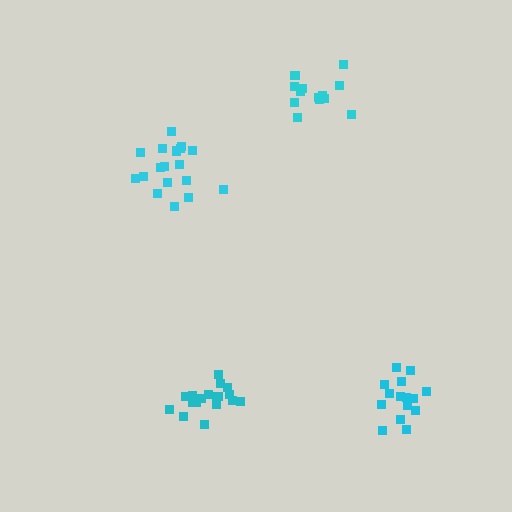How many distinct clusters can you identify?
There are 4 distinct clusters.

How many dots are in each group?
Group 1: 13 dots, Group 2: 15 dots, Group 3: 18 dots, Group 4: 18 dots (64 total).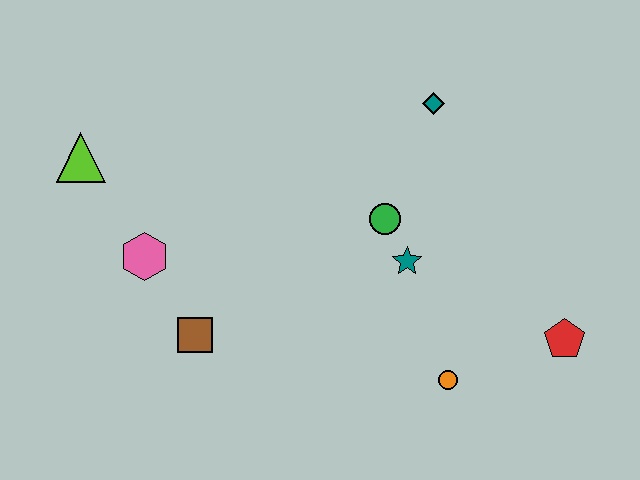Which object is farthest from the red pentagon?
The lime triangle is farthest from the red pentagon.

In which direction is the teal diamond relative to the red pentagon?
The teal diamond is above the red pentagon.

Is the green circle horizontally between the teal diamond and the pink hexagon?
Yes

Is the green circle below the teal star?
No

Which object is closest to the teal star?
The green circle is closest to the teal star.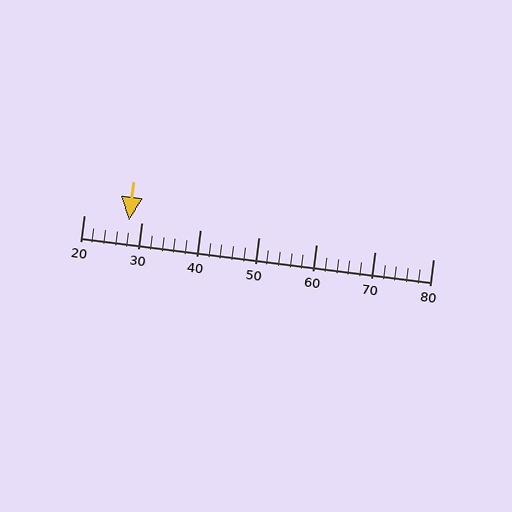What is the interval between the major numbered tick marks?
The major tick marks are spaced 10 units apart.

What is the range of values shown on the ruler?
The ruler shows values from 20 to 80.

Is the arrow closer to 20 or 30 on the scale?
The arrow is closer to 30.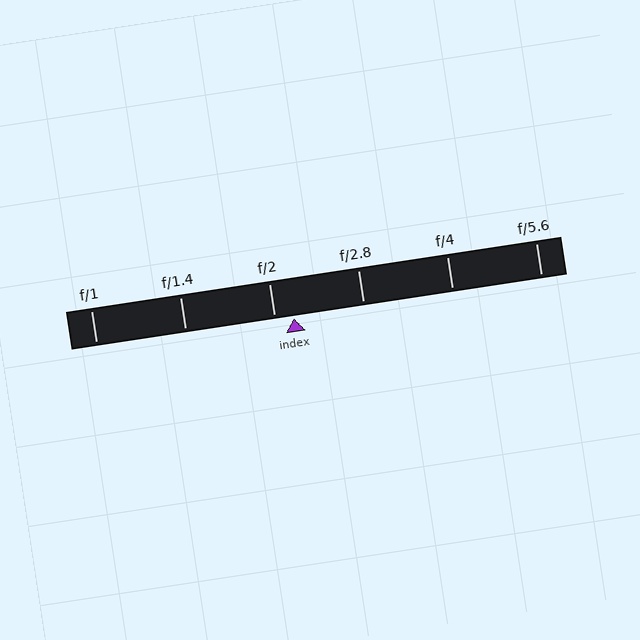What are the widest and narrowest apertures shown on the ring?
The widest aperture shown is f/1 and the narrowest is f/5.6.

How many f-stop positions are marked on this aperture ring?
There are 6 f-stop positions marked.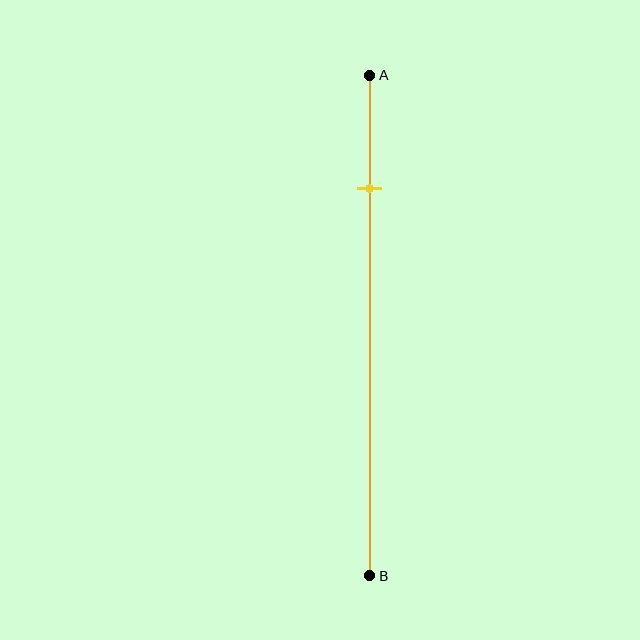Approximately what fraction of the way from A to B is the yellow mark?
The yellow mark is approximately 25% of the way from A to B.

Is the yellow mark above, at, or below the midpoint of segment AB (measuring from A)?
The yellow mark is above the midpoint of segment AB.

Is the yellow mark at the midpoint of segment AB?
No, the mark is at about 25% from A, not at the 50% midpoint.